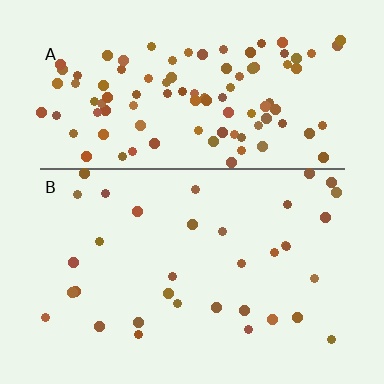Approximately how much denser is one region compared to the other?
Approximately 3.0× — region A over region B.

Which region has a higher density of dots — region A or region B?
A (the top).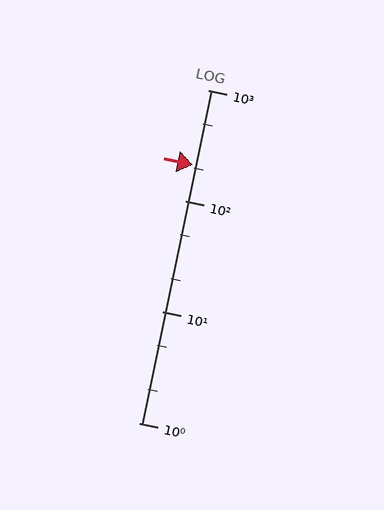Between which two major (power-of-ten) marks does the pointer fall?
The pointer is between 100 and 1000.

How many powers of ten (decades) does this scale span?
The scale spans 3 decades, from 1 to 1000.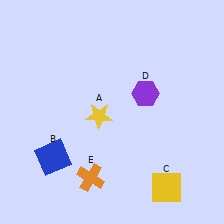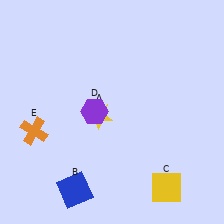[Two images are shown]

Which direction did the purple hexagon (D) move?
The purple hexagon (D) moved left.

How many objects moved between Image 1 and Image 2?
3 objects moved between the two images.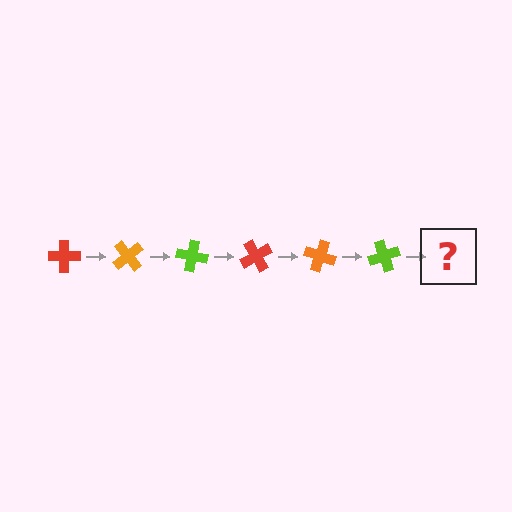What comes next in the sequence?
The next element should be a red cross, rotated 300 degrees from the start.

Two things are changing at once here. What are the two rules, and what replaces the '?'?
The two rules are that it rotates 50 degrees each step and the color cycles through red, orange, and lime. The '?' should be a red cross, rotated 300 degrees from the start.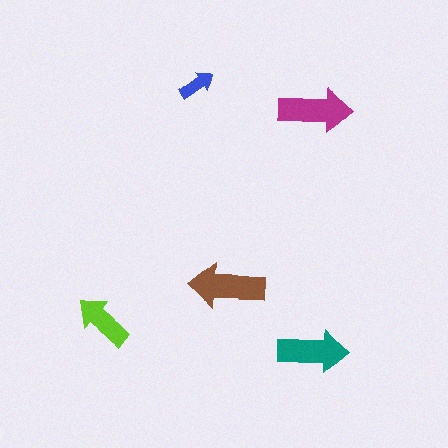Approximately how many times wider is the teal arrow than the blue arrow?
About 2 times wider.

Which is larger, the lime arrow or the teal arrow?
The teal one.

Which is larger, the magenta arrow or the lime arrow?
The magenta one.